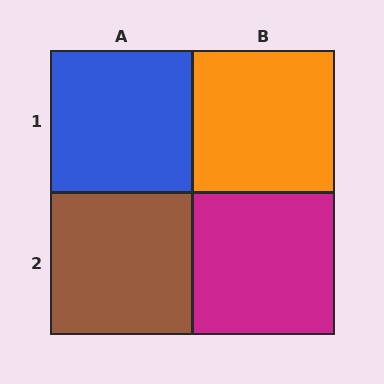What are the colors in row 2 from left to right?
Brown, magenta.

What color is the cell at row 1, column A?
Blue.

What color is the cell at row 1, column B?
Orange.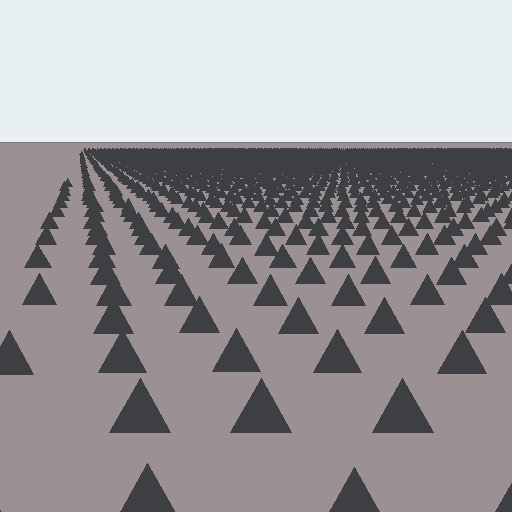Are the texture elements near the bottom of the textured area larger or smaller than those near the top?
Larger. Near the bottom, elements are closer to the viewer and appear at a bigger on-screen size.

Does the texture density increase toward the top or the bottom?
Density increases toward the top.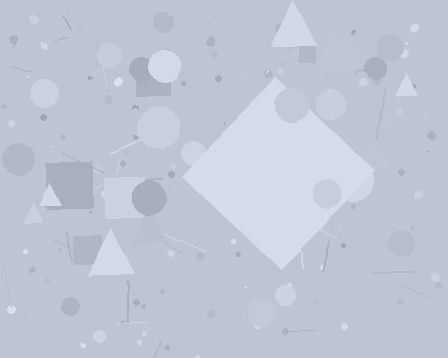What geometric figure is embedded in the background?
A diamond is embedded in the background.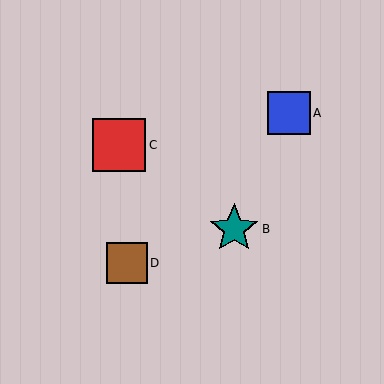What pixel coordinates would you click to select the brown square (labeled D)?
Click at (127, 263) to select the brown square D.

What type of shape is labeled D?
Shape D is a brown square.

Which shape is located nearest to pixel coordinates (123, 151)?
The red square (labeled C) at (119, 145) is nearest to that location.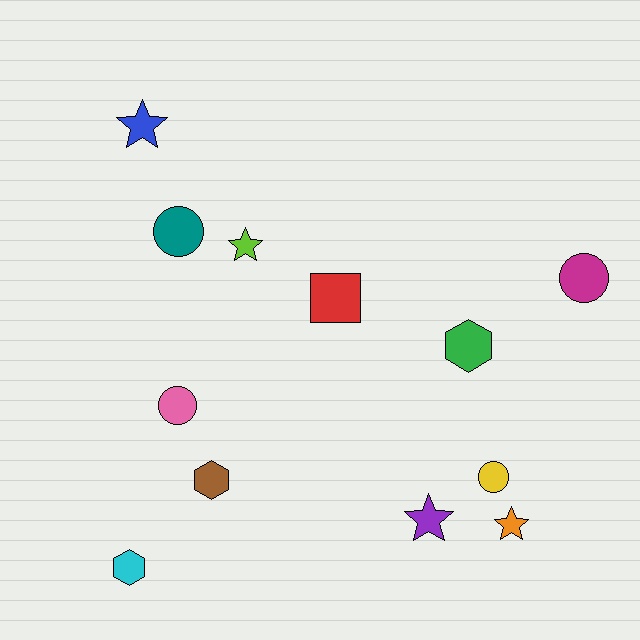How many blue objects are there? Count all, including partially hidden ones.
There is 1 blue object.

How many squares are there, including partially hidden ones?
There is 1 square.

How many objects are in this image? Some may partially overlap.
There are 12 objects.